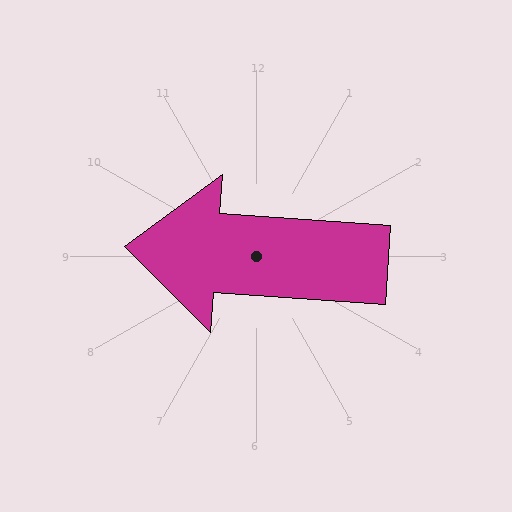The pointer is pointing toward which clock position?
Roughly 9 o'clock.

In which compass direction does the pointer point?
West.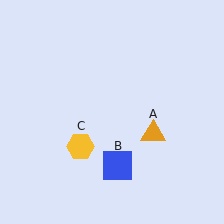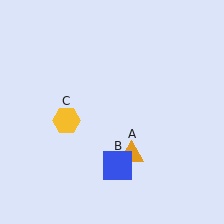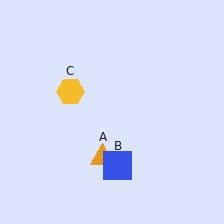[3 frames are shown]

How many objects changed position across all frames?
2 objects changed position: orange triangle (object A), yellow hexagon (object C).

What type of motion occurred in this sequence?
The orange triangle (object A), yellow hexagon (object C) rotated clockwise around the center of the scene.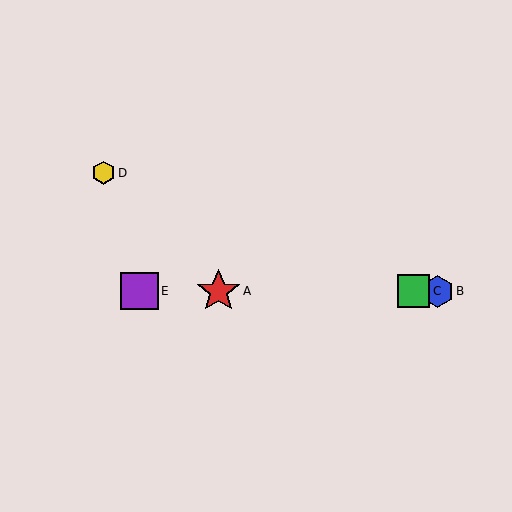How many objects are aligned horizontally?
4 objects (A, B, C, E) are aligned horizontally.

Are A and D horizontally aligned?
No, A is at y≈291 and D is at y≈173.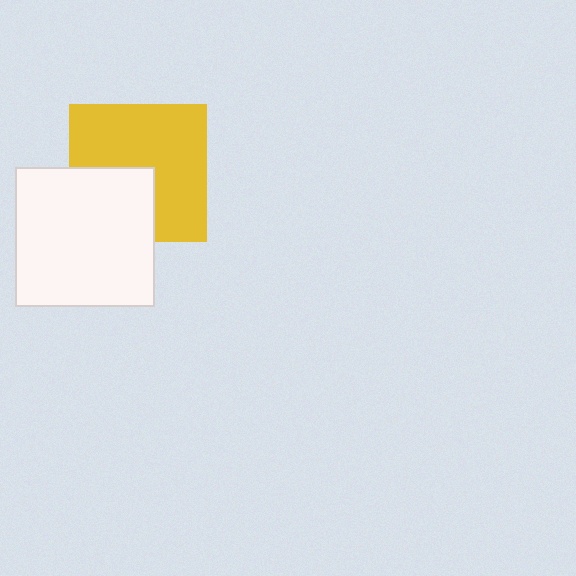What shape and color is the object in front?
The object in front is a white square.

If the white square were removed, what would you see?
You would see the complete yellow square.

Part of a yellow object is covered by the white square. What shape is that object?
It is a square.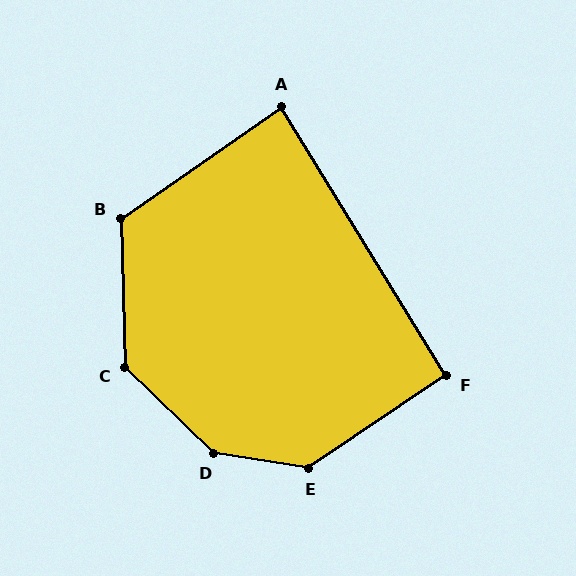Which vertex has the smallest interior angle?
A, at approximately 87 degrees.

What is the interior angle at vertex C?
Approximately 136 degrees (obtuse).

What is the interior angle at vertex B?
Approximately 123 degrees (obtuse).